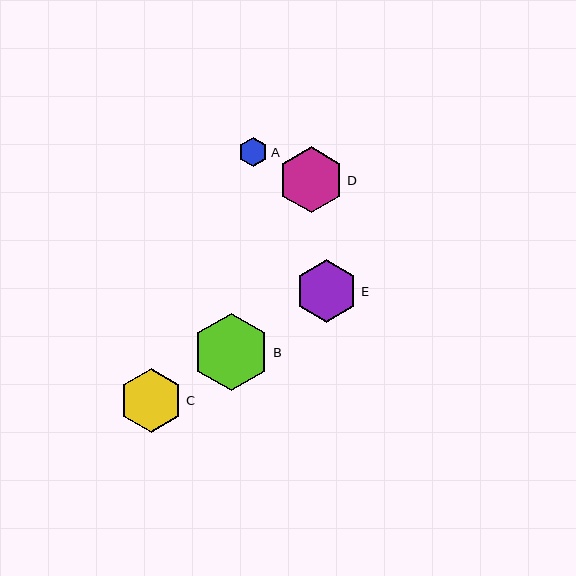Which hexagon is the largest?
Hexagon B is the largest with a size of approximately 78 pixels.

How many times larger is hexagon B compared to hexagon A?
Hexagon B is approximately 2.7 times the size of hexagon A.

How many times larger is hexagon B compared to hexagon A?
Hexagon B is approximately 2.7 times the size of hexagon A.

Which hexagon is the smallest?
Hexagon A is the smallest with a size of approximately 29 pixels.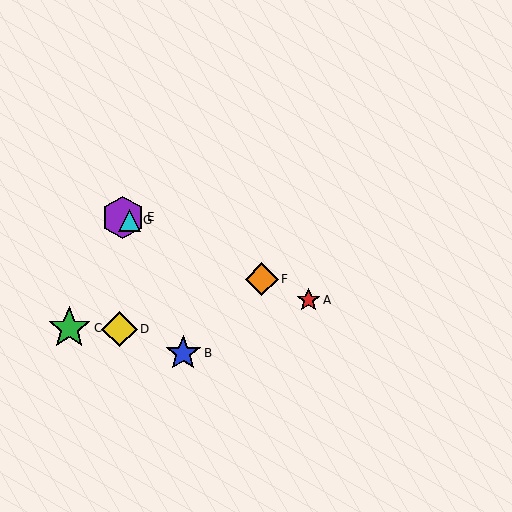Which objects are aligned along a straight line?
Objects A, E, F, G are aligned along a straight line.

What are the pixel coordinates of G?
Object G is at (129, 220).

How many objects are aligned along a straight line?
4 objects (A, E, F, G) are aligned along a straight line.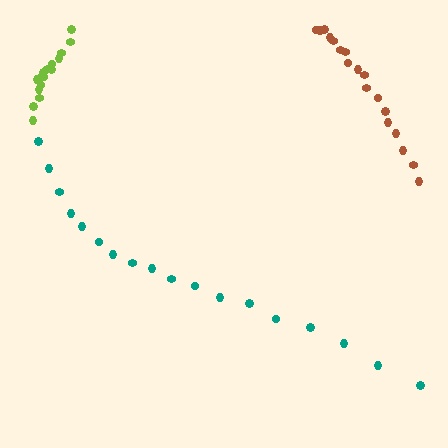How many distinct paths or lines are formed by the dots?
There are 3 distinct paths.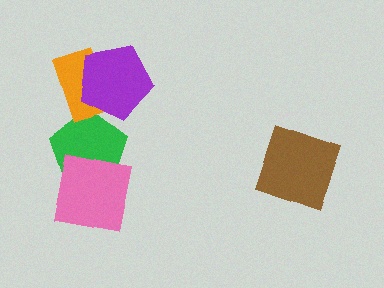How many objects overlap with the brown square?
0 objects overlap with the brown square.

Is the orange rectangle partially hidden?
Yes, it is partially covered by another shape.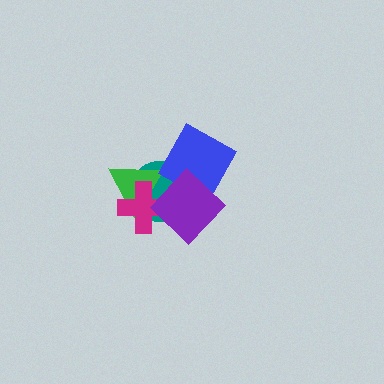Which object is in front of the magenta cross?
The purple diamond is in front of the magenta cross.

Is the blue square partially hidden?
Yes, it is partially covered by another shape.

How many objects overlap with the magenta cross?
3 objects overlap with the magenta cross.